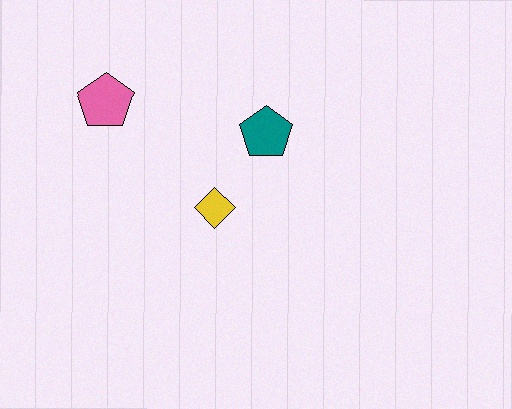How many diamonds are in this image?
There is 1 diamond.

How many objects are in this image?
There are 3 objects.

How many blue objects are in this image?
There are no blue objects.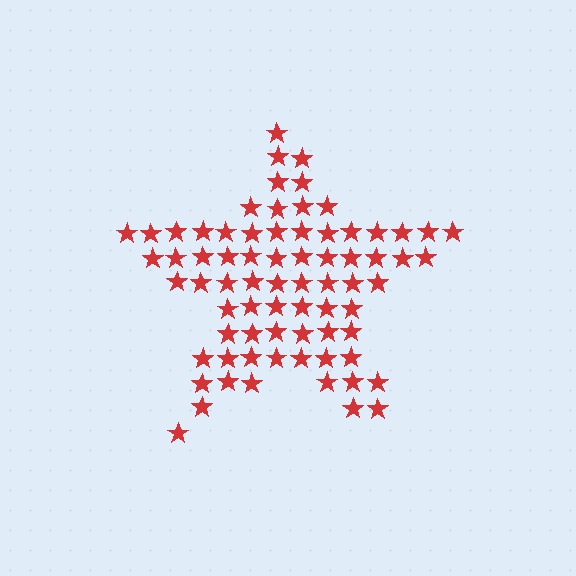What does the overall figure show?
The overall figure shows a star.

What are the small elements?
The small elements are stars.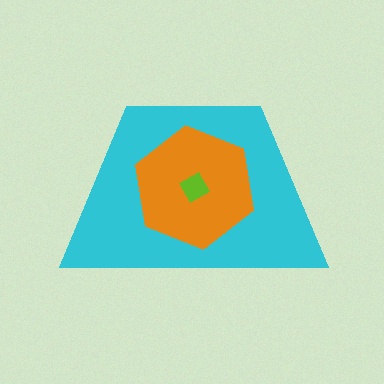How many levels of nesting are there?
3.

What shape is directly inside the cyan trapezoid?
The orange hexagon.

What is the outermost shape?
The cyan trapezoid.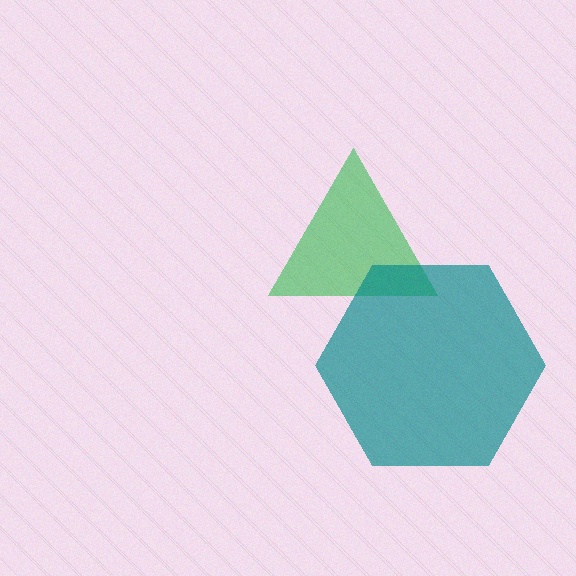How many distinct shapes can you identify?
There are 2 distinct shapes: a green triangle, a teal hexagon.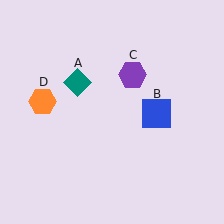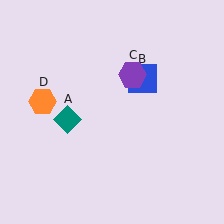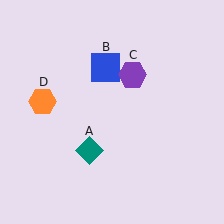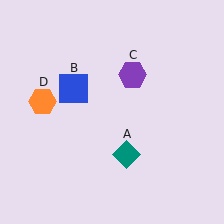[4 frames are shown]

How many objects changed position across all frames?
2 objects changed position: teal diamond (object A), blue square (object B).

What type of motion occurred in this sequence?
The teal diamond (object A), blue square (object B) rotated counterclockwise around the center of the scene.